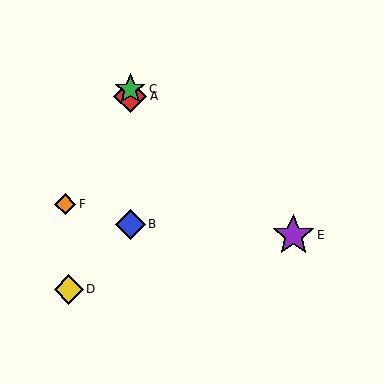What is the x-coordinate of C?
Object C is at x≈130.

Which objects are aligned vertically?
Objects A, B, C are aligned vertically.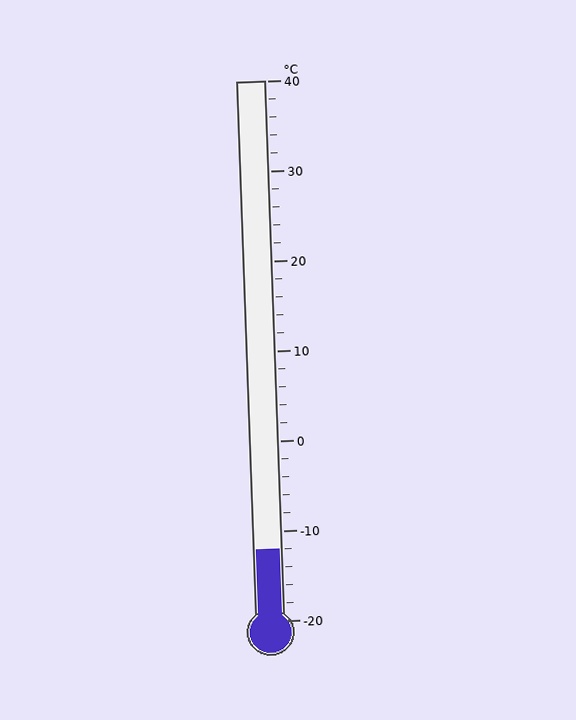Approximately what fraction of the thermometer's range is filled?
The thermometer is filled to approximately 15% of its range.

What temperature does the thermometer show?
The thermometer shows approximately -12°C.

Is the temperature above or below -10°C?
The temperature is below -10°C.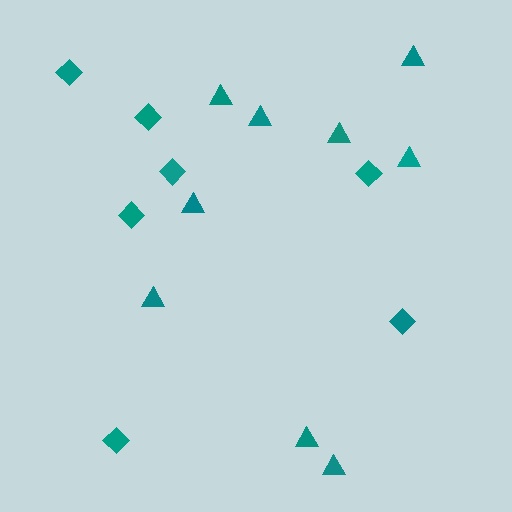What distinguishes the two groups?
There are 2 groups: one group of diamonds (7) and one group of triangles (9).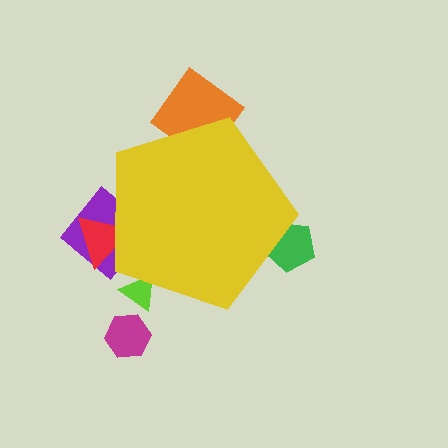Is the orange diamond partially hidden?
Yes, the orange diamond is partially hidden behind the yellow pentagon.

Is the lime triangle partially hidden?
Yes, the lime triangle is partially hidden behind the yellow pentagon.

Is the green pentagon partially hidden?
Yes, the green pentagon is partially hidden behind the yellow pentagon.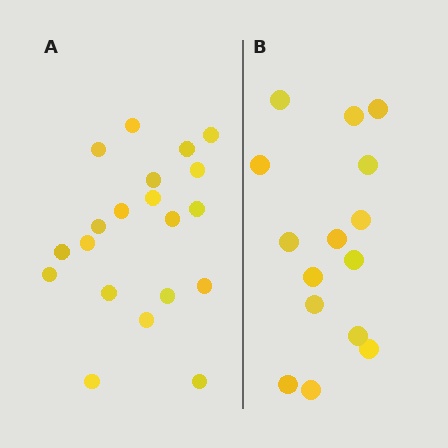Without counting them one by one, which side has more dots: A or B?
Region A (the left region) has more dots.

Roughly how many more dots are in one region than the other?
Region A has about 5 more dots than region B.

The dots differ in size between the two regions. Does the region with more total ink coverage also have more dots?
No. Region B has more total ink coverage because its dots are larger, but region A actually contains more individual dots. Total area can be misleading — the number of items is what matters here.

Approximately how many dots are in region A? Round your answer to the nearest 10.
About 20 dots.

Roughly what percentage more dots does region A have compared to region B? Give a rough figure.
About 35% more.